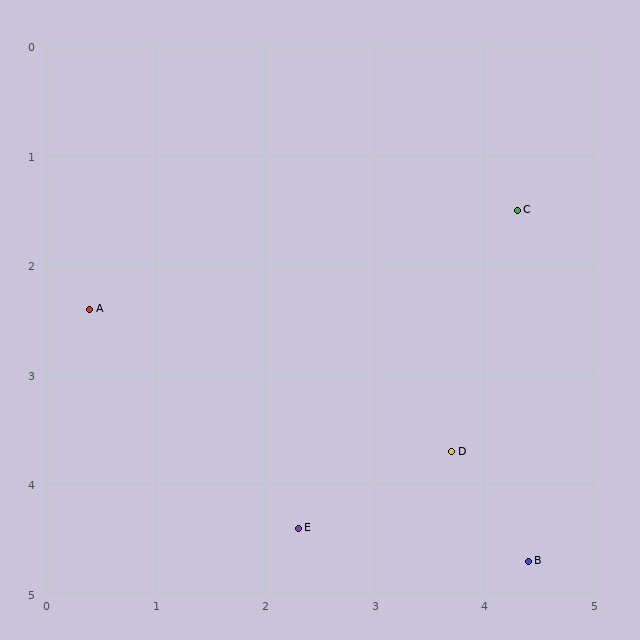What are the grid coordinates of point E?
Point E is at approximately (2.3, 4.4).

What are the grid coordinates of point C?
Point C is at approximately (4.3, 1.5).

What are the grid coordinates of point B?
Point B is at approximately (4.4, 4.7).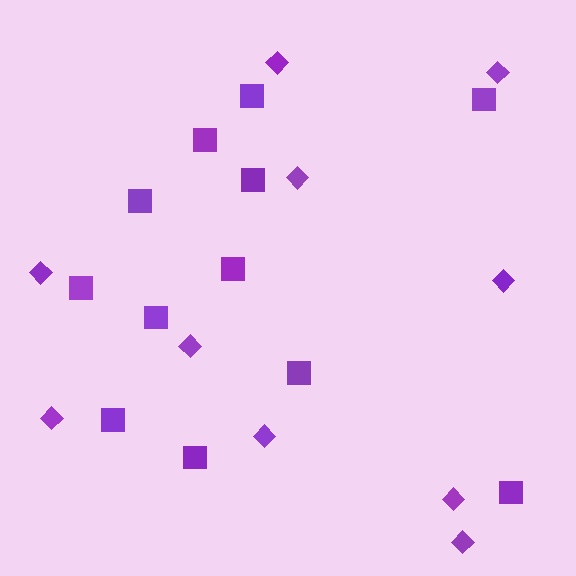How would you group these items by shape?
There are 2 groups: one group of diamonds (10) and one group of squares (12).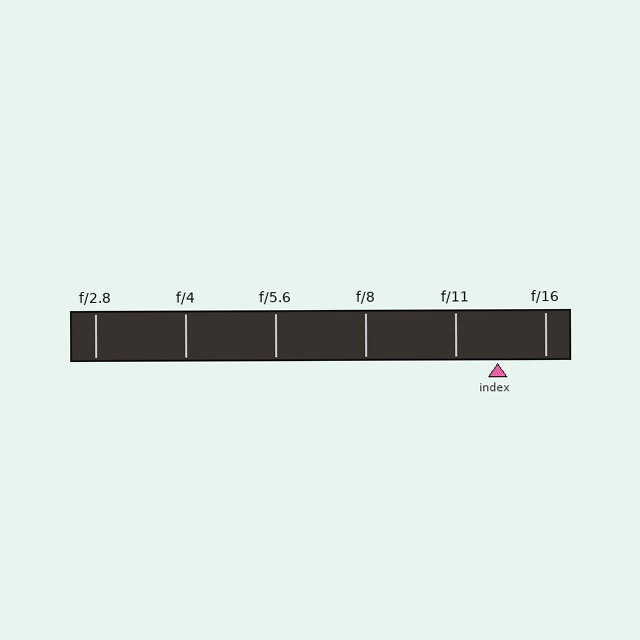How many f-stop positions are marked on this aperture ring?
There are 6 f-stop positions marked.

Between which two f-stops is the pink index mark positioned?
The index mark is between f/11 and f/16.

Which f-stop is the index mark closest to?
The index mark is closest to f/11.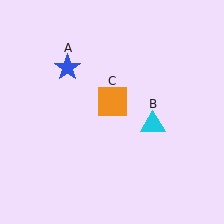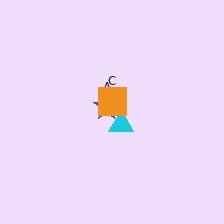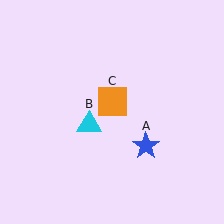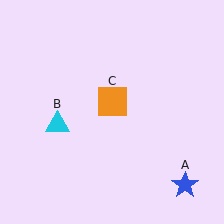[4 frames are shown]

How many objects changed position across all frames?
2 objects changed position: blue star (object A), cyan triangle (object B).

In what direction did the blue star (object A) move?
The blue star (object A) moved down and to the right.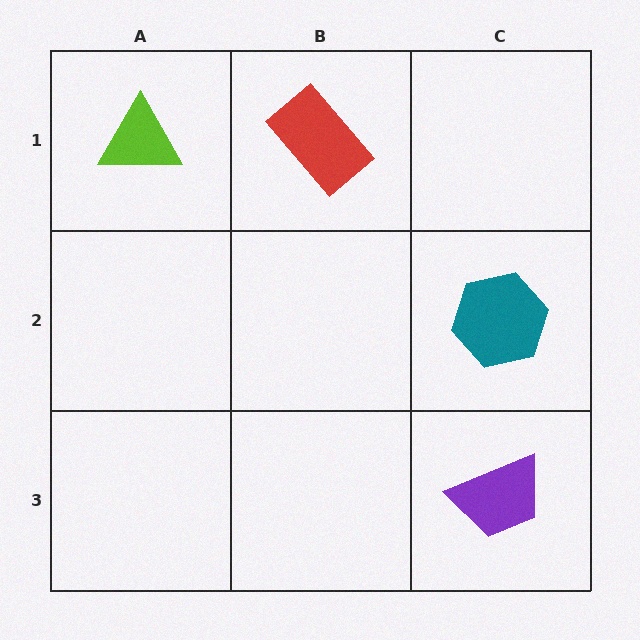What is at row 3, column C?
A purple trapezoid.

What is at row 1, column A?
A lime triangle.